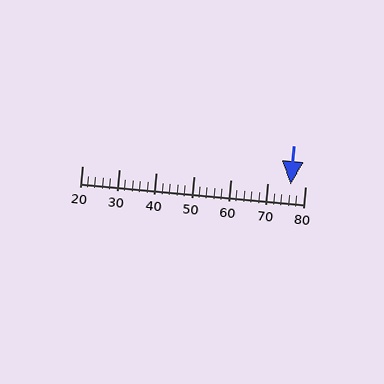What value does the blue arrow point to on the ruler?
The blue arrow points to approximately 76.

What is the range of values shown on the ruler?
The ruler shows values from 20 to 80.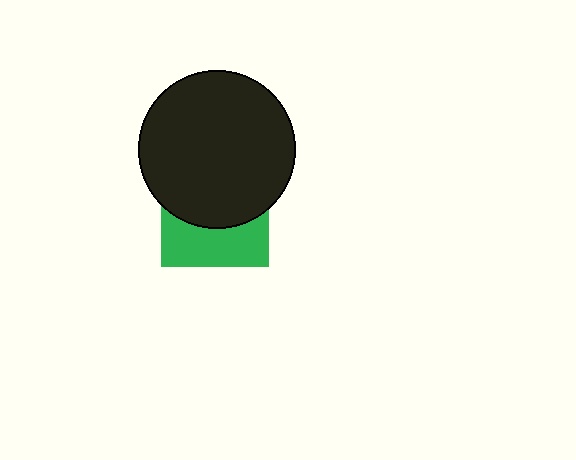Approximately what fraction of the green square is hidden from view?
Roughly 58% of the green square is hidden behind the black circle.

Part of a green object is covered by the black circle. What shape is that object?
It is a square.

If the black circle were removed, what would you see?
You would see the complete green square.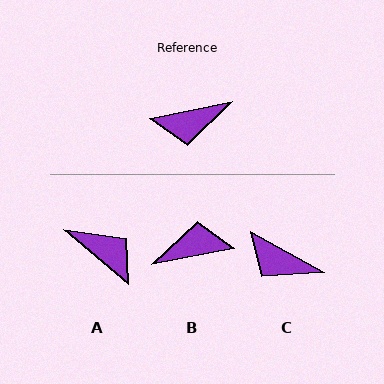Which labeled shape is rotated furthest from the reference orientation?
B, about 179 degrees away.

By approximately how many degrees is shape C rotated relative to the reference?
Approximately 40 degrees clockwise.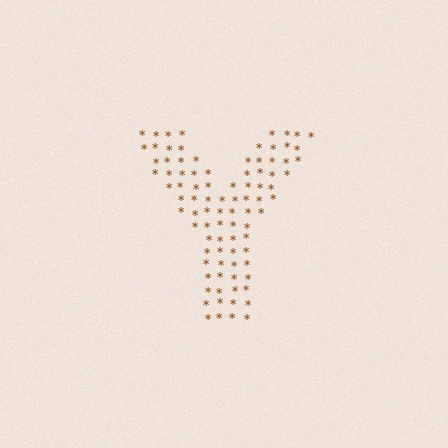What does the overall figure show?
The overall figure shows the letter Y.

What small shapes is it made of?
It is made of small asterisks.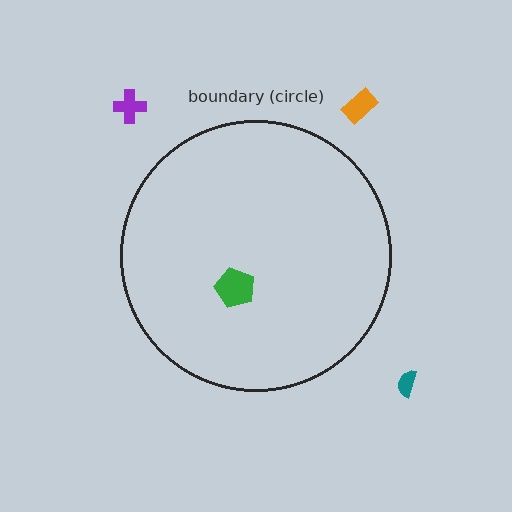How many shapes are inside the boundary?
1 inside, 3 outside.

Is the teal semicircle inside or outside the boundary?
Outside.